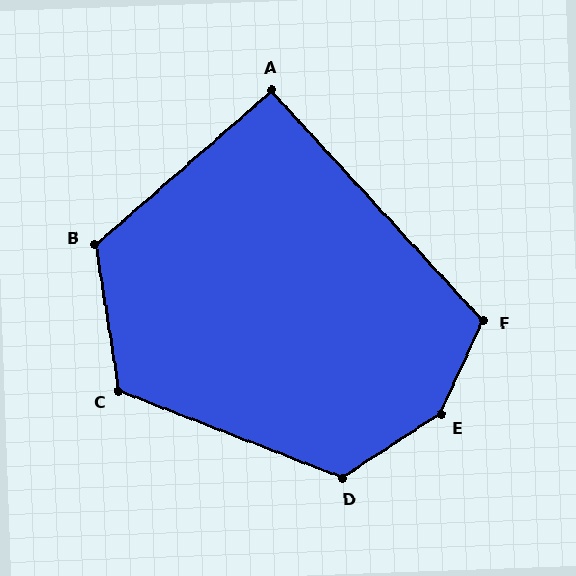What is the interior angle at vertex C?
Approximately 121 degrees (obtuse).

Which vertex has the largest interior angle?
E, at approximately 148 degrees.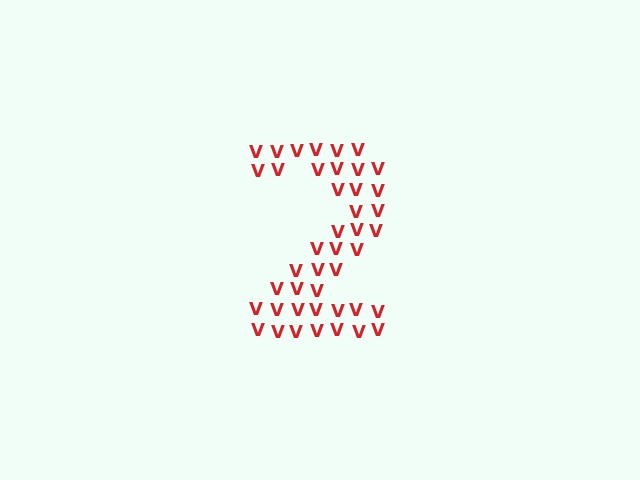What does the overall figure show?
The overall figure shows the digit 2.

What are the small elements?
The small elements are letter V's.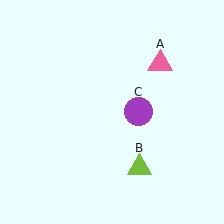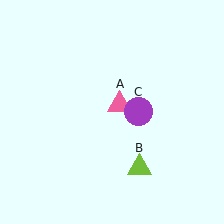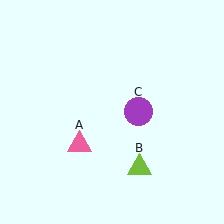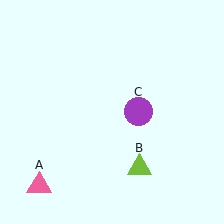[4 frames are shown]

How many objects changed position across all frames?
1 object changed position: pink triangle (object A).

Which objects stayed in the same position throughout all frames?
Lime triangle (object B) and purple circle (object C) remained stationary.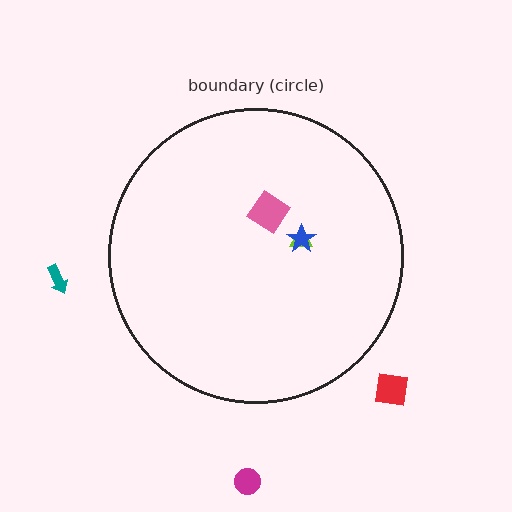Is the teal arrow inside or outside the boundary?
Outside.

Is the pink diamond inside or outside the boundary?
Inside.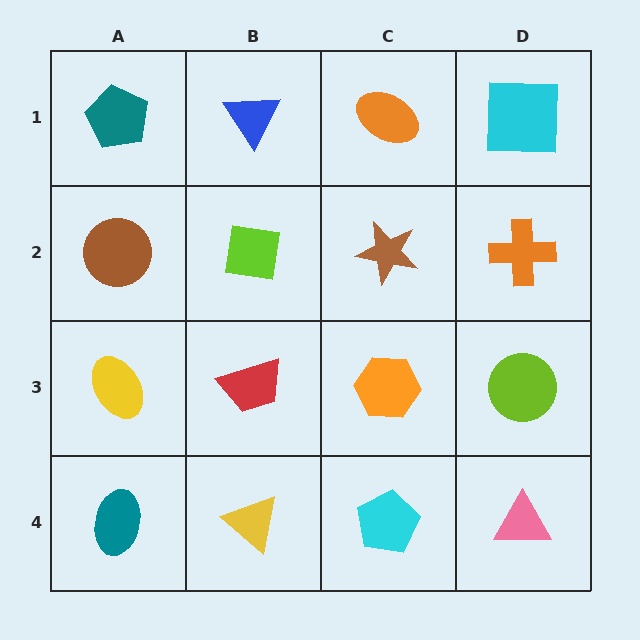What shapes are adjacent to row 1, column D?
An orange cross (row 2, column D), an orange ellipse (row 1, column C).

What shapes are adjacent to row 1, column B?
A lime square (row 2, column B), a teal pentagon (row 1, column A), an orange ellipse (row 1, column C).